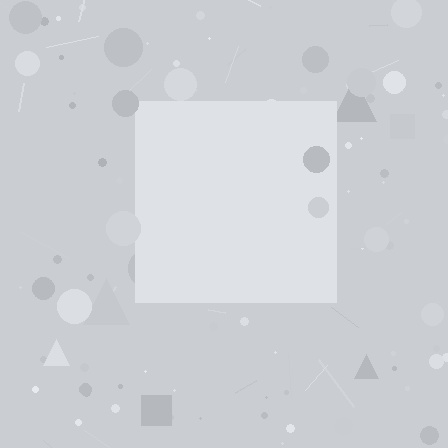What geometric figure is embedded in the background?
A square is embedded in the background.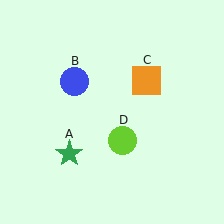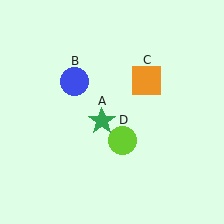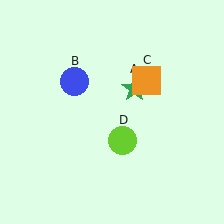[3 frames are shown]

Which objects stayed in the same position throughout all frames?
Blue circle (object B) and orange square (object C) and lime circle (object D) remained stationary.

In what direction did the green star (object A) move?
The green star (object A) moved up and to the right.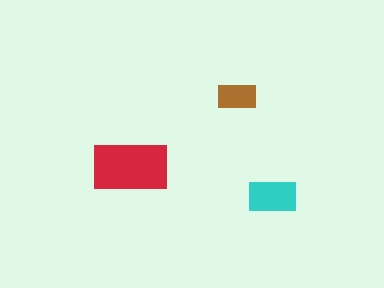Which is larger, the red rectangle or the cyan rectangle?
The red one.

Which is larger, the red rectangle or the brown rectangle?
The red one.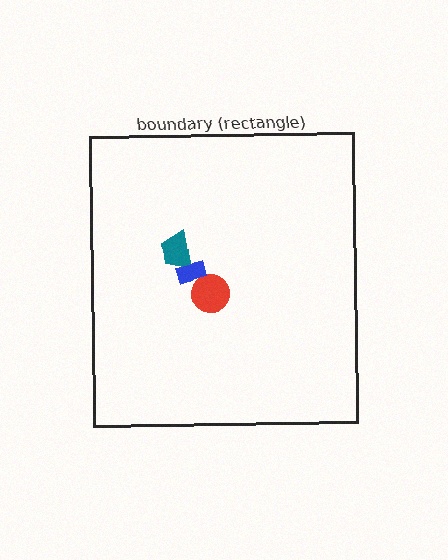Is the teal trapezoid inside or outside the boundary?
Inside.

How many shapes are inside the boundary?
3 inside, 0 outside.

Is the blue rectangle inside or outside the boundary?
Inside.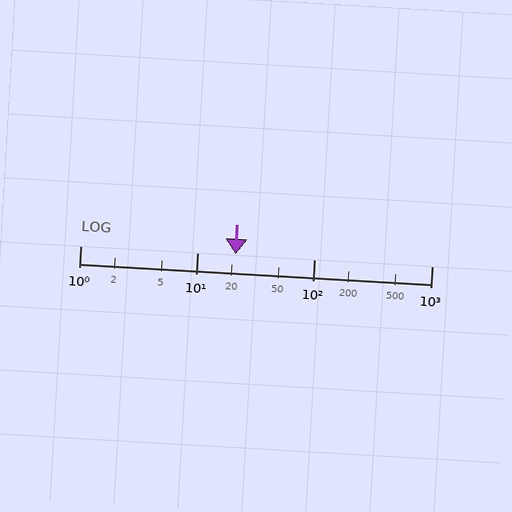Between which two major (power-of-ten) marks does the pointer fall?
The pointer is between 10 and 100.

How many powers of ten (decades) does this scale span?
The scale spans 3 decades, from 1 to 1000.